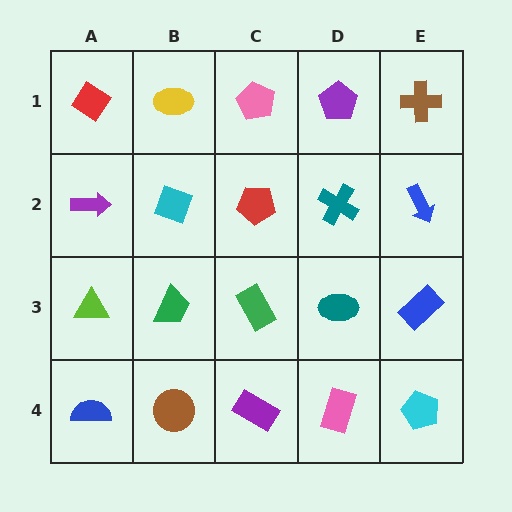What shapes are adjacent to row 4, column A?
A lime triangle (row 3, column A), a brown circle (row 4, column B).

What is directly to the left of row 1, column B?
A red diamond.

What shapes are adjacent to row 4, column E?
A blue rectangle (row 3, column E), a pink rectangle (row 4, column D).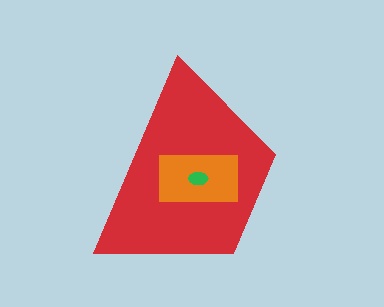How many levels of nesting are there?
3.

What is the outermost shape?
The red trapezoid.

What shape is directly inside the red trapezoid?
The orange rectangle.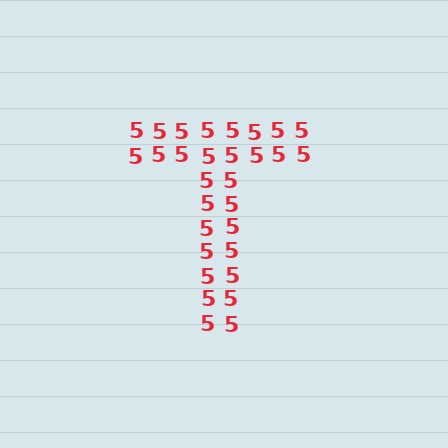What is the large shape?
The large shape is the letter T.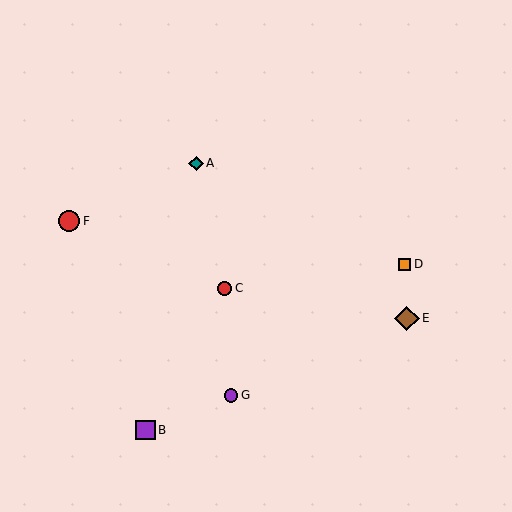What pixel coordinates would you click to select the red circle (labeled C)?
Click at (225, 288) to select the red circle C.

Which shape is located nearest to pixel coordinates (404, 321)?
The brown diamond (labeled E) at (407, 318) is nearest to that location.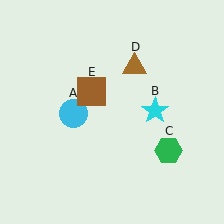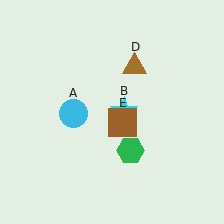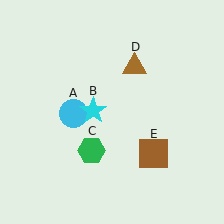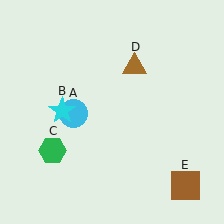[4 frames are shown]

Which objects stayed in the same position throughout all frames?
Cyan circle (object A) and brown triangle (object D) remained stationary.